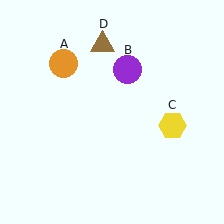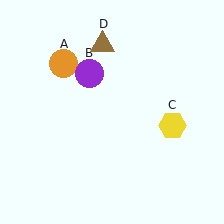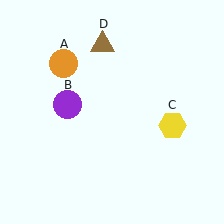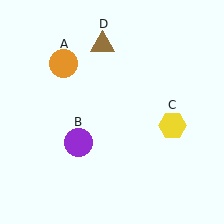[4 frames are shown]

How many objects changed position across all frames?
1 object changed position: purple circle (object B).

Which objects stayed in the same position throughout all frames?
Orange circle (object A) and yellow hexagon (object C) and brown triangle (object D) remained stationary.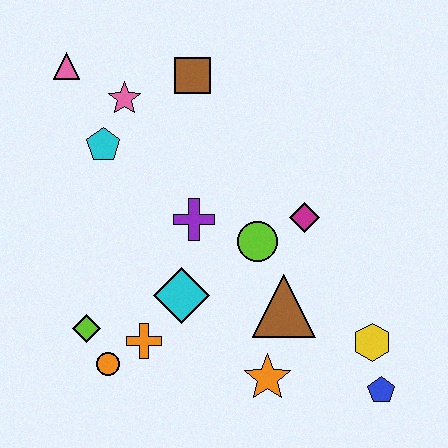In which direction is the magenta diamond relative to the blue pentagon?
The magenta diamond is above the blue pentagon.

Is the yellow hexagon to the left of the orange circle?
No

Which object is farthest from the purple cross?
The blue pentagon is farthest from the purple cross.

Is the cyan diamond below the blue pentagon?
No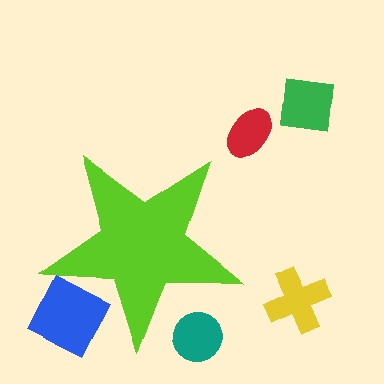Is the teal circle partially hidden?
Yes, the teal circle is partially hidden behind the lime star.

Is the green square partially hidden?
No, the green square is fully visible.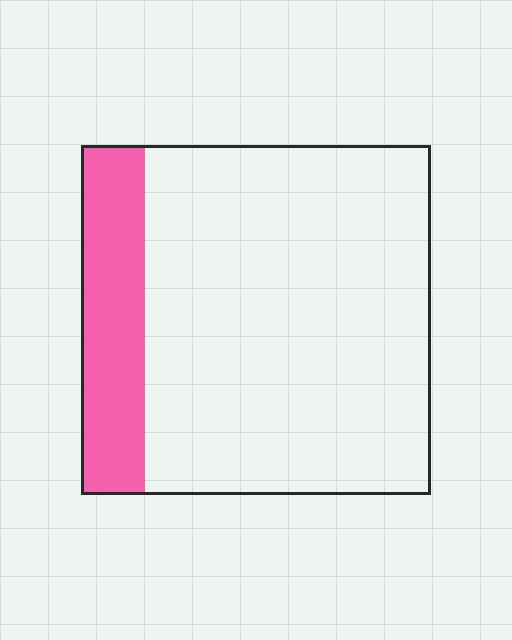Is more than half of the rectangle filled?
No.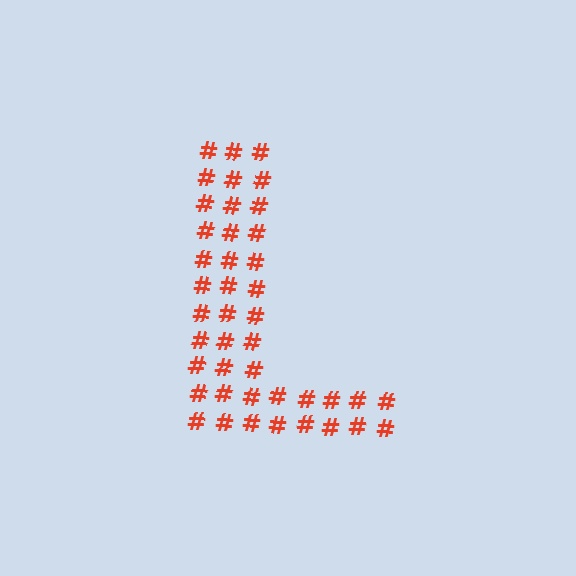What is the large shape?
The large shape is the letter L.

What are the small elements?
The small elements are hash symbols.